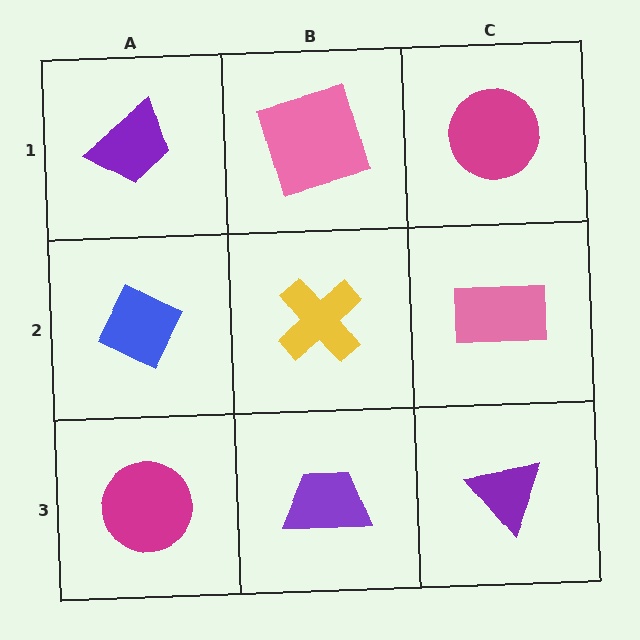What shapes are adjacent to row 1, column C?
A pink rectangle (row 2, column C), a pink square (row 1, column B).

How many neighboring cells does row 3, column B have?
3.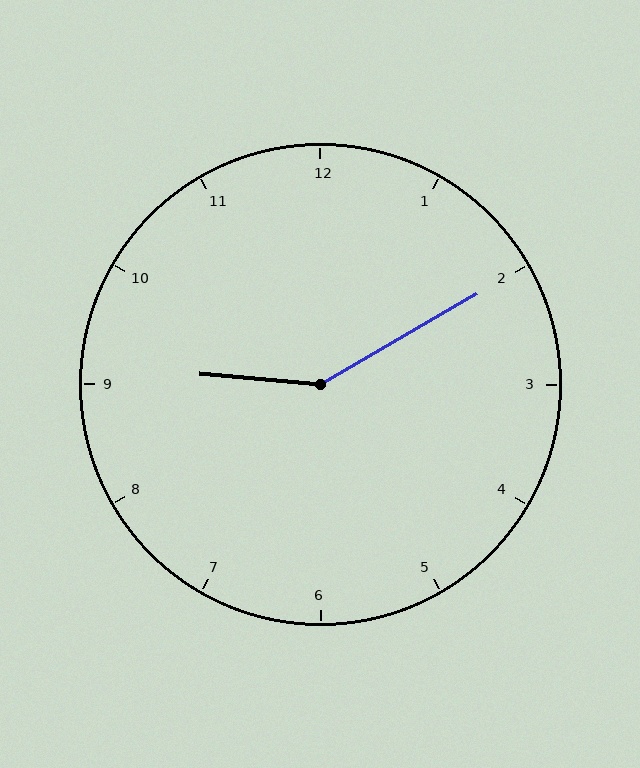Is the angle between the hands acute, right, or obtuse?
It is obtuse.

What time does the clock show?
9:10.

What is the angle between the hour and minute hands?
Approximately 145 degrees.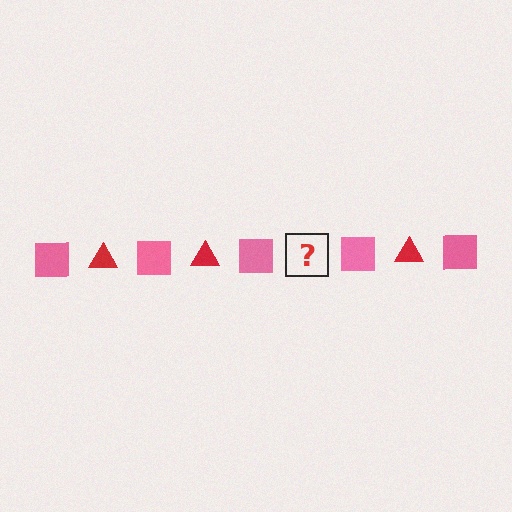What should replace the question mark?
The question mark should be replaced with a red triangle.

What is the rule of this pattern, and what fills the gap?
The rule is that the pattern alternates between pink square and red triangle. The gap should be filled with a red triangle.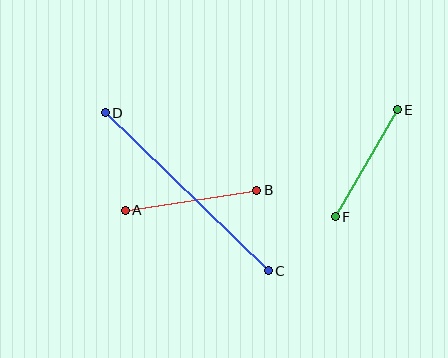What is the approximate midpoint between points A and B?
The midpoint is at approximately (191, 200) pixels.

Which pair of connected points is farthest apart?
Points C and D are farthest apart.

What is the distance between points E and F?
The distance is approximately 124 pixels.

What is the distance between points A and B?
The distance is approximately 133 pixels.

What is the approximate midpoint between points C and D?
The midpoint is at approximately (187, 192) pixels.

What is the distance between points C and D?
The distance is approximately 227 pixels.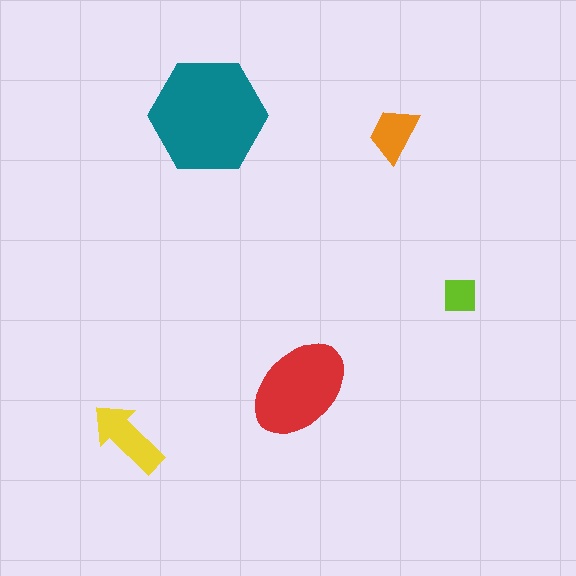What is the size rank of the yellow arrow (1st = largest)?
3rd.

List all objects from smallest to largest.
The lime square, the orange trapezoid, the yellow arrow, the red ellipse, the teal hexagon.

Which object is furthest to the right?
The lime square is rightmost.